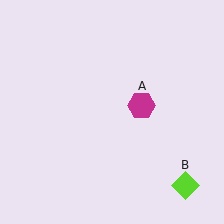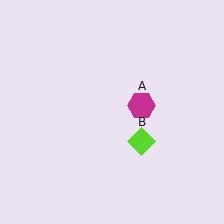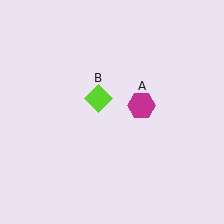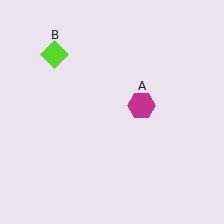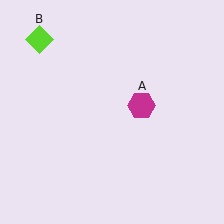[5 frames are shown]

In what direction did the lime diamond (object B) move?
The lime diamond (object B) moved up and to the left.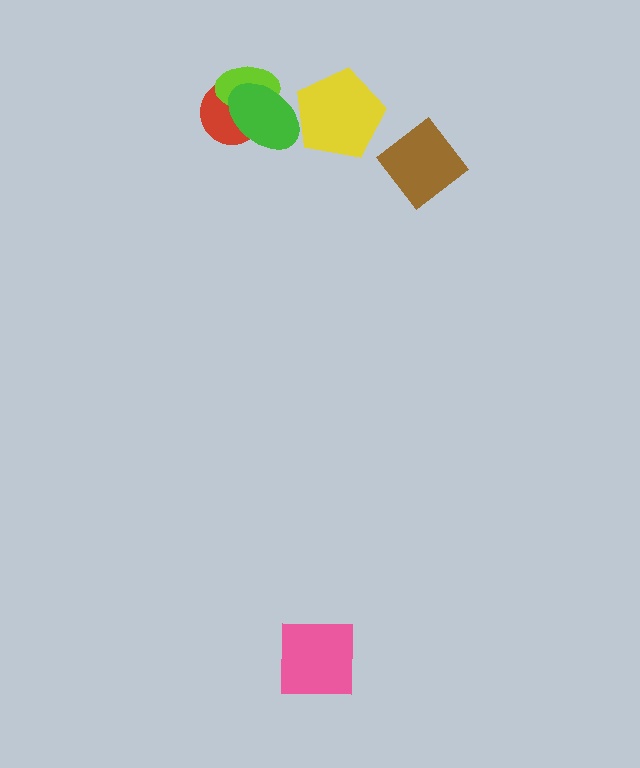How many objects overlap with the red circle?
2 objects overlap with the red circle.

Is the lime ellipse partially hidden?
Yes, it is partially covered by another shape.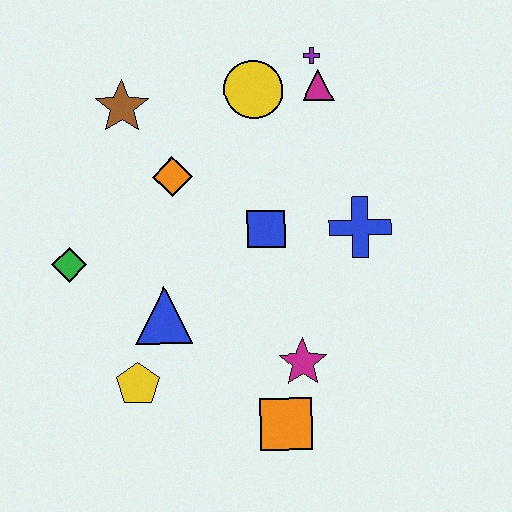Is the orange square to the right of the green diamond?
Yes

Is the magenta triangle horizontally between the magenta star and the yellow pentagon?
No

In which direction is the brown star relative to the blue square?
The brown star is to the left of the blue square.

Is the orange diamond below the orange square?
No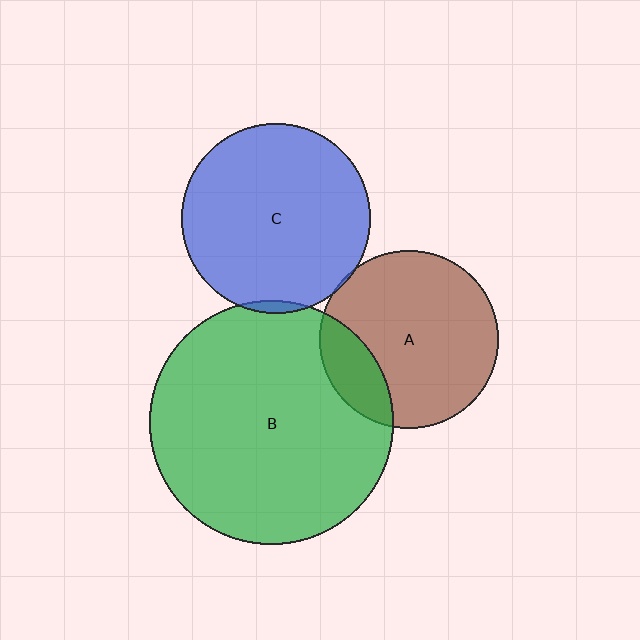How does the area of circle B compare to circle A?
Approximately 1.9 times.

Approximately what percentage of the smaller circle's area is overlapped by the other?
Approximately 5%.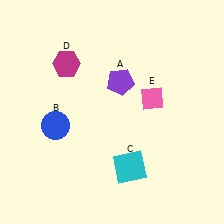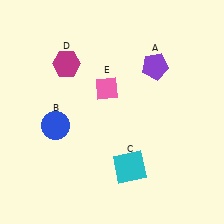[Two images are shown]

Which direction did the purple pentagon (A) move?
The purple pentagon (A) moved right.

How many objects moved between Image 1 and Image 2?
2 objects moved between the two images.